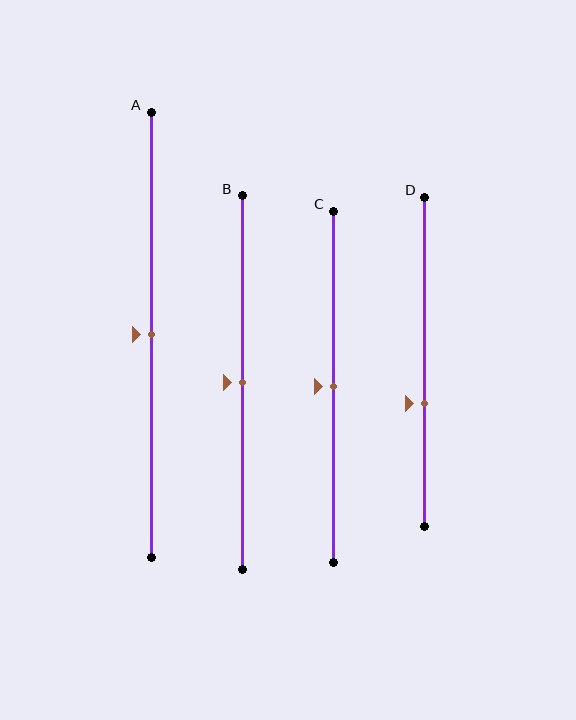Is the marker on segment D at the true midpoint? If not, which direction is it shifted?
No, the marker on segment D is shifted downward by about 13% of the segment length.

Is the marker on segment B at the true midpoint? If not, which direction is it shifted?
Yes, the marker on segment B is at the true midpoint.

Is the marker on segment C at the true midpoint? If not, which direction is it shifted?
Yes, the marker on segment C is at the true midpoint.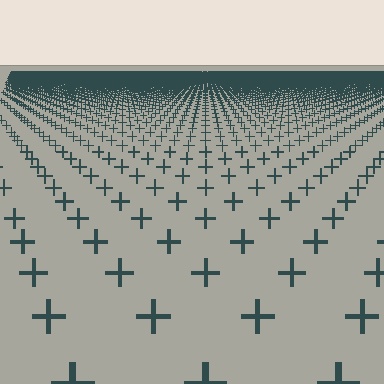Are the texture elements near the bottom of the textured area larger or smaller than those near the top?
Larger. Near the bottom, elements are closer to the viewer and appear at a bigger on-screen size.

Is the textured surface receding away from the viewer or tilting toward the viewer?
The surface is receding away from the viewer. Texture elements get smaller and denser toward the top.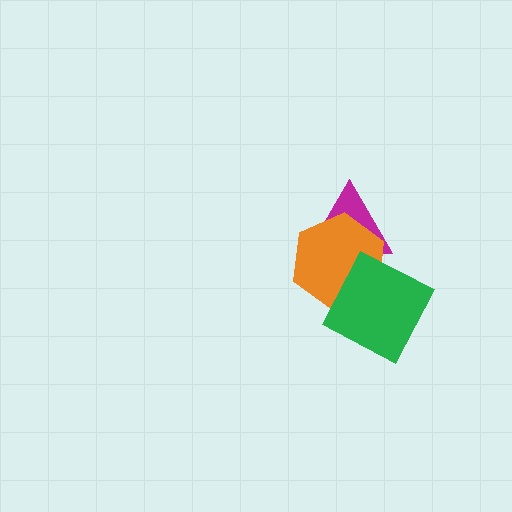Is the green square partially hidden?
No, no other shape covers it.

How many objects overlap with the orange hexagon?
2 objects overlap with the orange hexagon.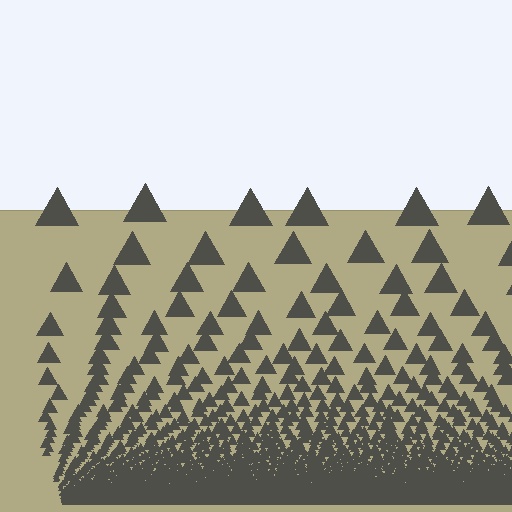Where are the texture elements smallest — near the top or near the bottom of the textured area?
Near the bottom.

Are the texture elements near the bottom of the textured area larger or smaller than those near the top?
Smaller. The gradient is inverted — elements near the bottom are smaller and denser.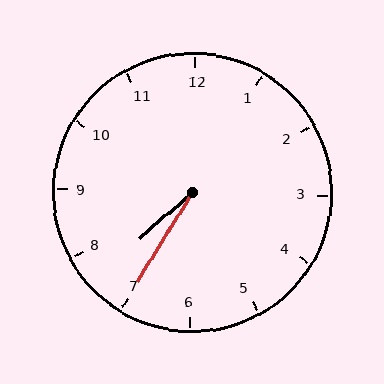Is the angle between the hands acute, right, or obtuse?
It is acute.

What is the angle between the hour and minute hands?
Approximately 18 degrees.